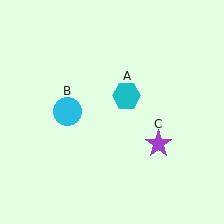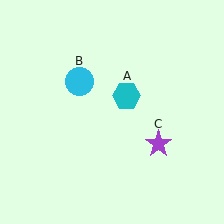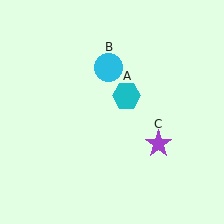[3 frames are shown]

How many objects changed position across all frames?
1 object changed position: cyan circle (object B).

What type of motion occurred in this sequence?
The cyan circle (object B) rotated clockwise around the center of the scene.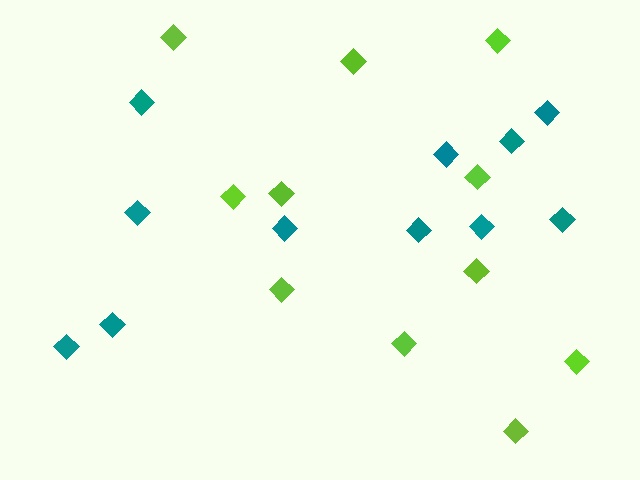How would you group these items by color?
There are 2 groups: one group of teal diamonds (11) and one group of lime diamonds (11).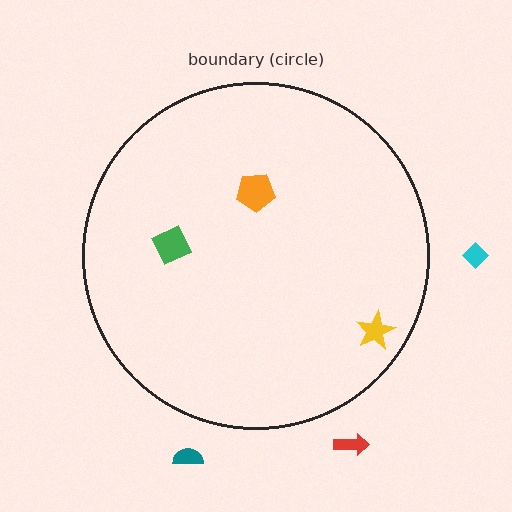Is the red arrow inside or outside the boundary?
Outside.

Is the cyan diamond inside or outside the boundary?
Outside.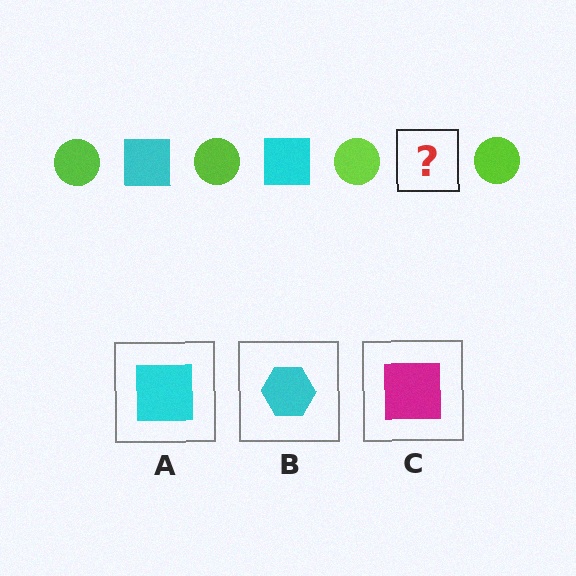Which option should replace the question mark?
Option A.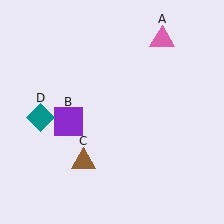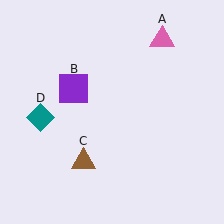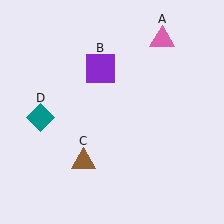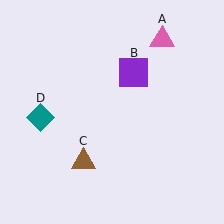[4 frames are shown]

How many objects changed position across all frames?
1 object changed position: purple square (object B).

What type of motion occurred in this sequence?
The purple square (object B) rotated clockwise around the center of the scene.